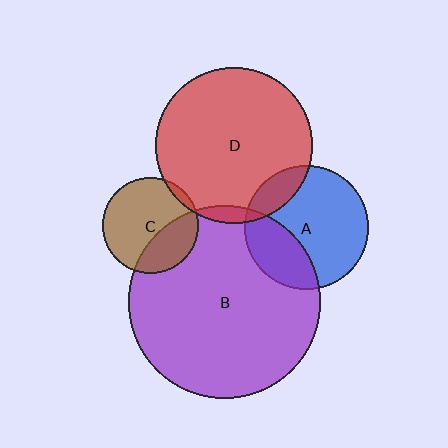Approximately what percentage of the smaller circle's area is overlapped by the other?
Approximately 30%.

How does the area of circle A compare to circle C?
Approximately 1.7 times.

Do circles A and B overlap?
Yes.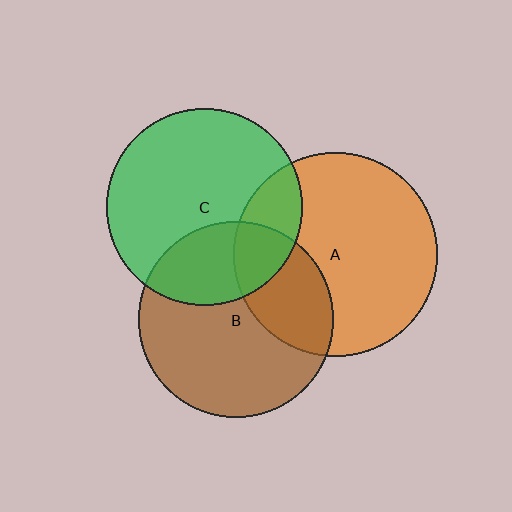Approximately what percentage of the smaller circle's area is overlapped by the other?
Approximately 30%.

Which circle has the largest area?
Circle A (orange).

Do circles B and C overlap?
Yes.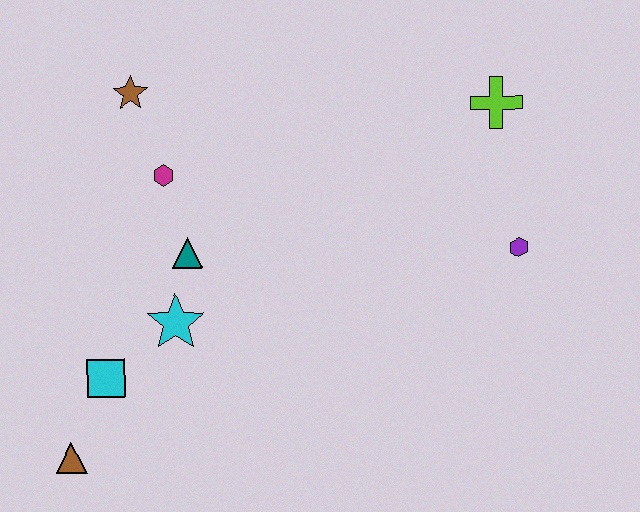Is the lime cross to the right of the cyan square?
Yes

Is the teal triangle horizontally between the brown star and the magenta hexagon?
No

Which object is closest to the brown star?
The magenta hexagon is closest to the brown star.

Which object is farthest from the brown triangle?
The lime cross is farthest from the brown triangle.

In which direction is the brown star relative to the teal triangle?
The brown star is above the teal triangle.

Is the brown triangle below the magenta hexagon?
Yes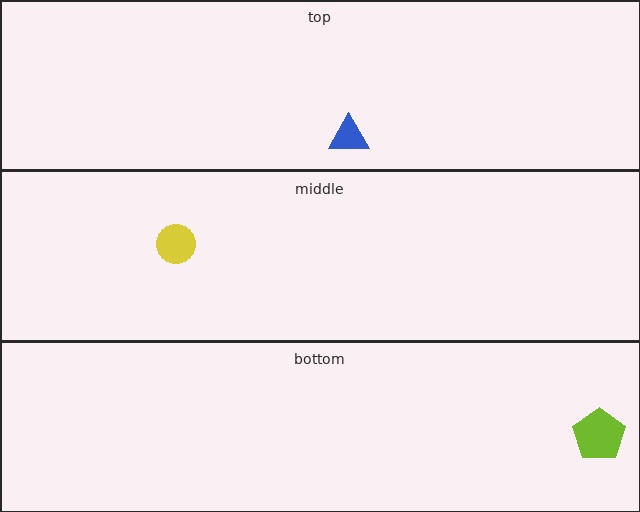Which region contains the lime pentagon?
The bottom region.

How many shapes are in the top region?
1.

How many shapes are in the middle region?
1.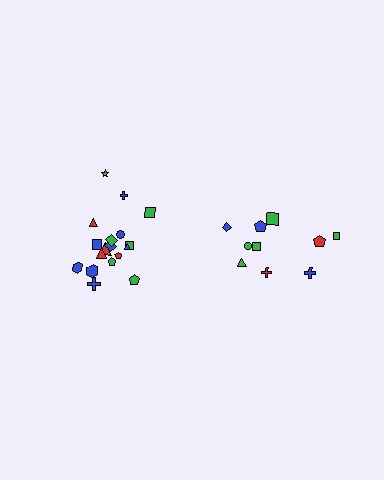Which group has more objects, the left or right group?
The left group.